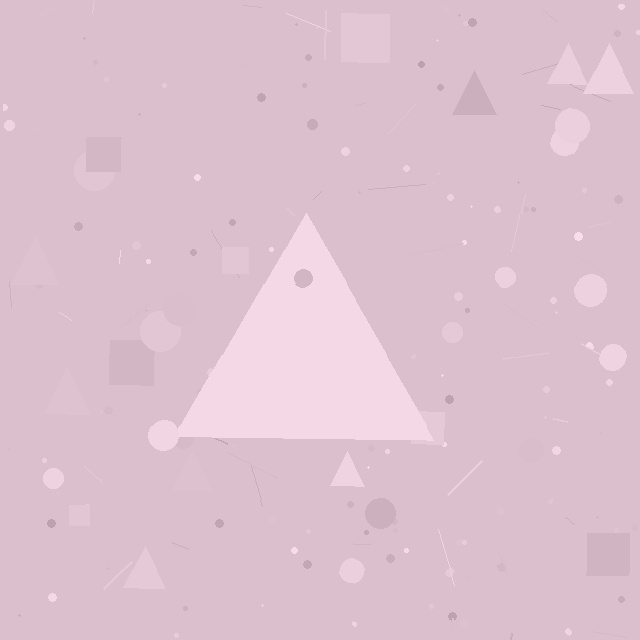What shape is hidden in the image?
A triangle is hidden in the image.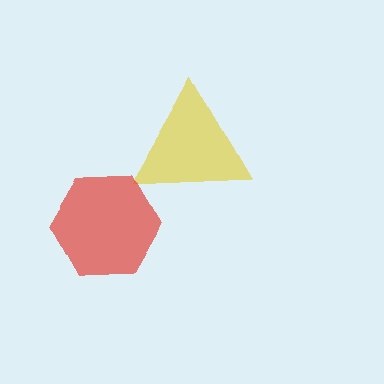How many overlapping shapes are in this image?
There are 2 overlapping shapes in the image.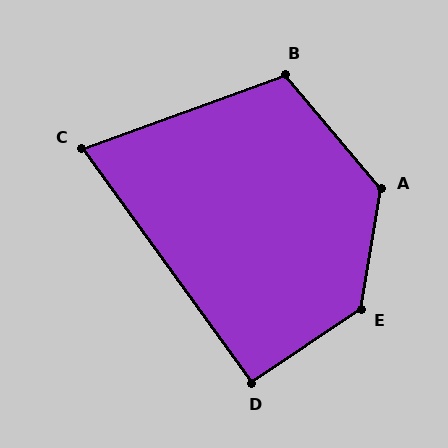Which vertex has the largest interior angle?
E, at approximately 134 degrees.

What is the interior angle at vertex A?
Approximately 130 degrees (obtuse).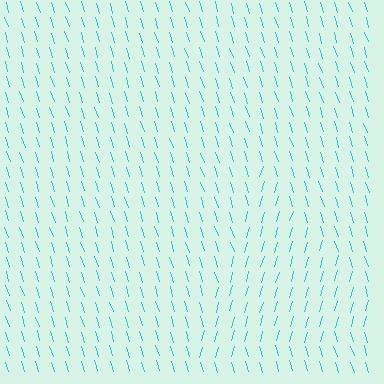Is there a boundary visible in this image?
Yes, there is a texture boundary formed by a change in line orientation.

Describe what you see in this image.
The image is filled with small cyan line segments. A triangle region in the image has lines oriented differently from the surrounding lines, creating a visible texture boundary.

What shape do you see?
I see a triangle.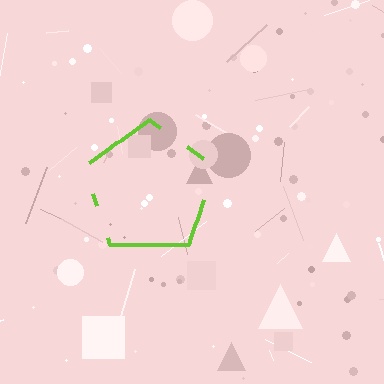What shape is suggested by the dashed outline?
The dashed outline suggests a pentagon.